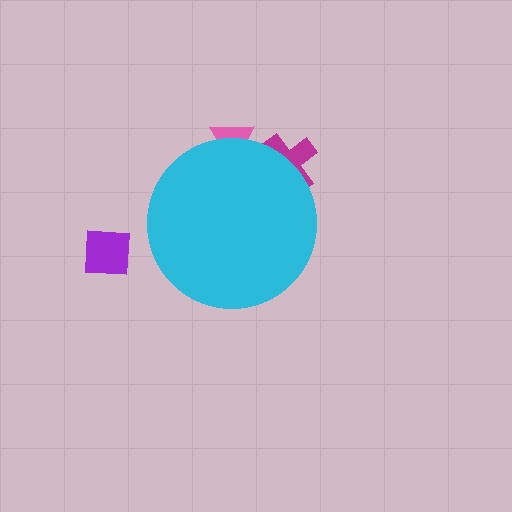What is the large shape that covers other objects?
A cyan circle.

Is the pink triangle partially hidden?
Yes, the pink triangle is partially hidden behind the cyan circle.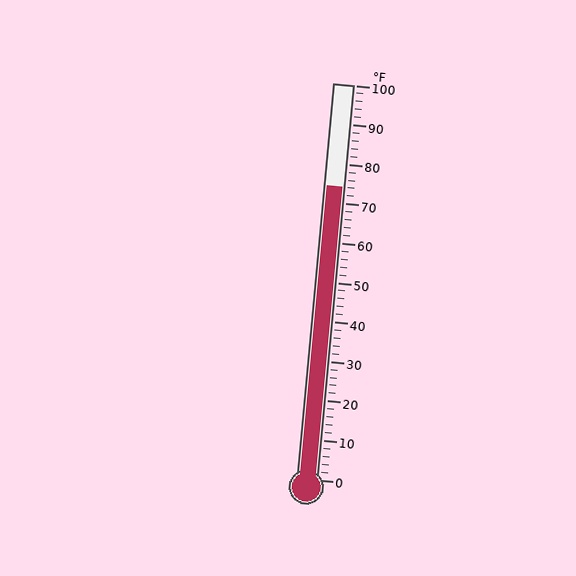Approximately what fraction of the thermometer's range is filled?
The thermometer is filled to approximately 75% of its range.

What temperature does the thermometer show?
The thermometer shows approximately 74°F.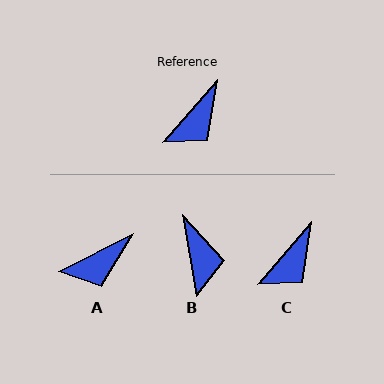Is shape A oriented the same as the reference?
No, it is off by about 22 degrees.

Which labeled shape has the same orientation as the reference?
C.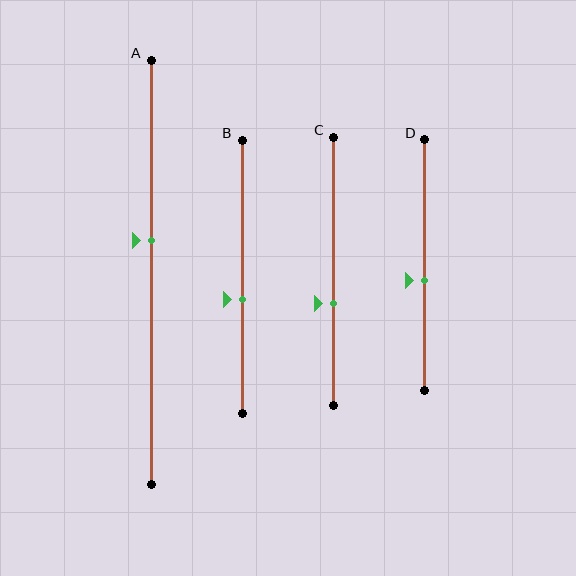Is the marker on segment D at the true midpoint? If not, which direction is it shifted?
No, the marker on segment D is shifted downward by about 6% of the segment length.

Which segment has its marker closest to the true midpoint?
Segment D has its marker closest to the true midpoint.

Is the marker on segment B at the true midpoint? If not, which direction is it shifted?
No, the marker on segment B is shifted downward by about 8% of the segment length.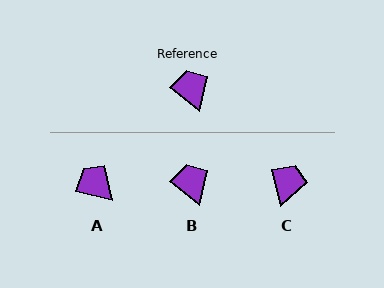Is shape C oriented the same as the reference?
No, it is off by about 37 degrees.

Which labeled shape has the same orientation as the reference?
B.